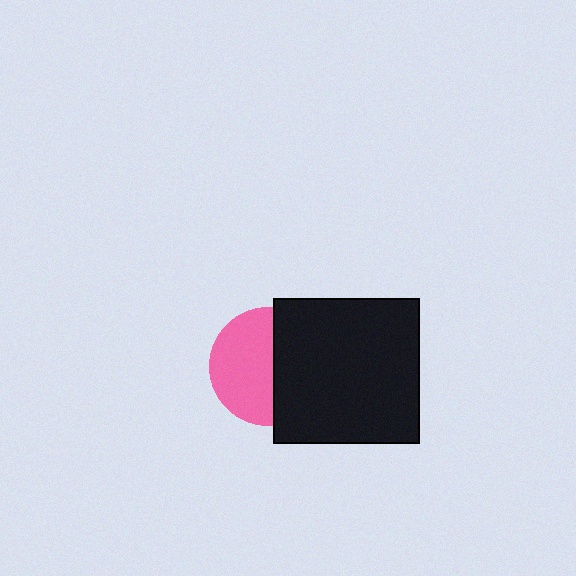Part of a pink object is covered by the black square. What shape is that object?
It is a circle.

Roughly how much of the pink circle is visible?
About half of it is visible (roughly 55%).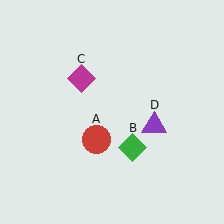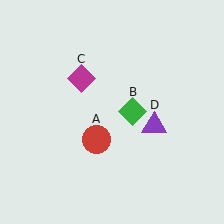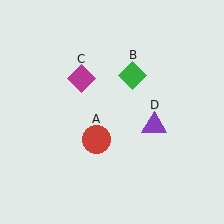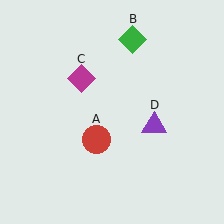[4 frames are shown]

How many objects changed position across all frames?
1 object changed position: green diamond (object B).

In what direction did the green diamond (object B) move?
The green diamond (object B) moved up.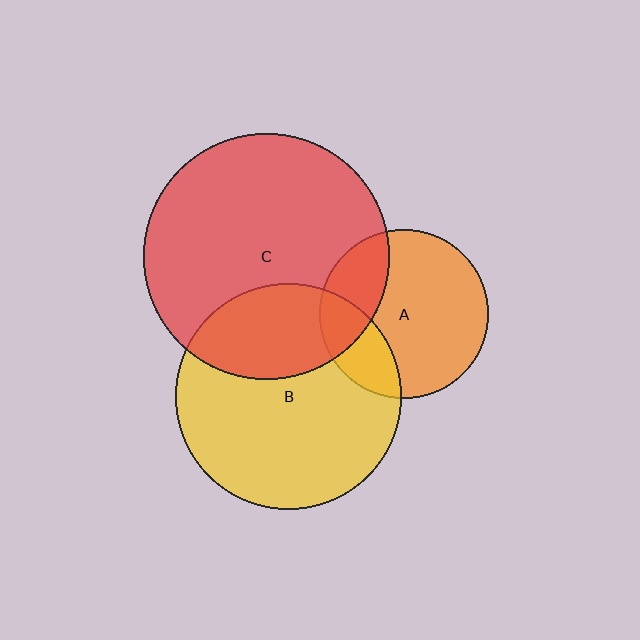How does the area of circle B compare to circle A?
Approximately 1.8 times.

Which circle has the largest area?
Circle C (red).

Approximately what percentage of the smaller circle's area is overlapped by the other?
Approximately 30%.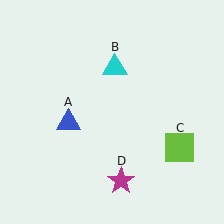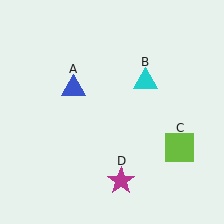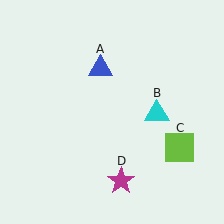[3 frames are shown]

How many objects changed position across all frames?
2 objects changed position: blue triangle (object A), cyan triangle (object B).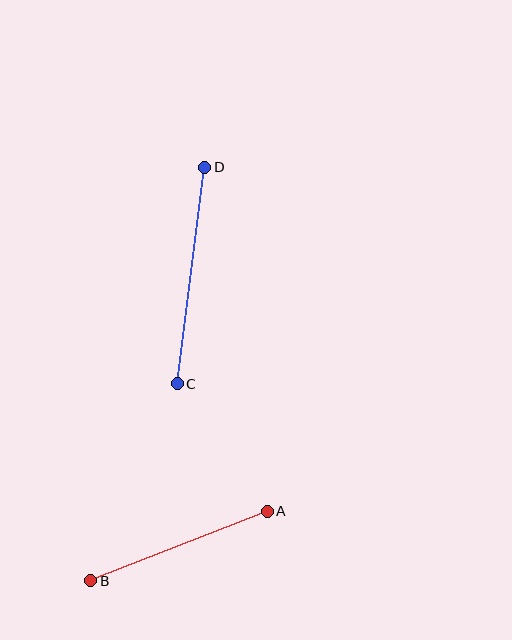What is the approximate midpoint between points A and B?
The midpoint is at approximately (179, 546) pixels.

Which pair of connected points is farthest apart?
Points C and D are farthest apart.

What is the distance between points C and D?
The distance is approximately 218 pixels.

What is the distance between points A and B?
The distance is approximately 190 pixels.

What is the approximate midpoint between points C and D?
The midpoint is at approximately (191, 276) pixels.